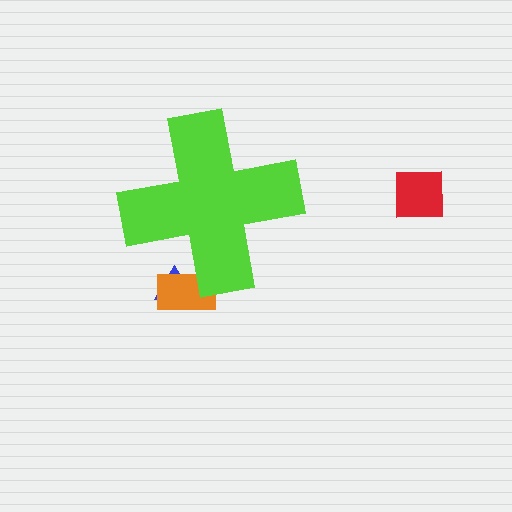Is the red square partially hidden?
No, the red square is fully visible.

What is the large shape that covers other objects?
A lime cross.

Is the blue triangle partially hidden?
Yes, the blue triangle is partially hidden behind the lime cross.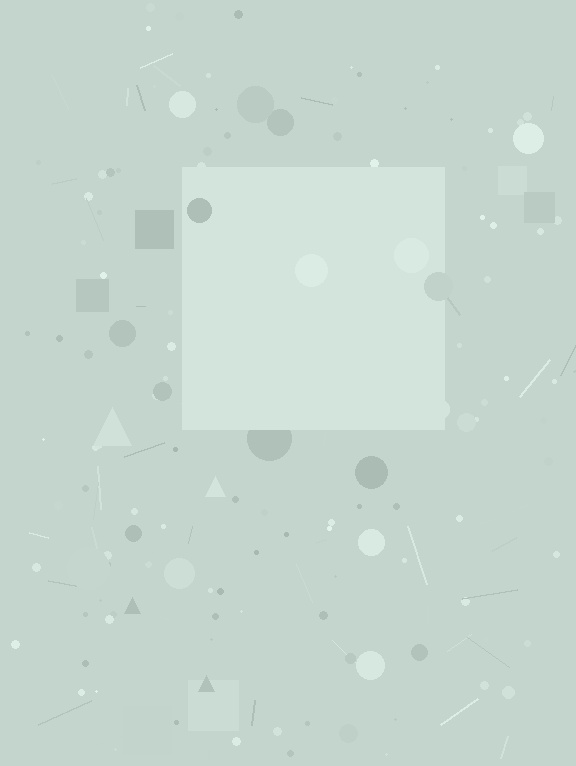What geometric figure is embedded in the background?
A square is embedded in the background.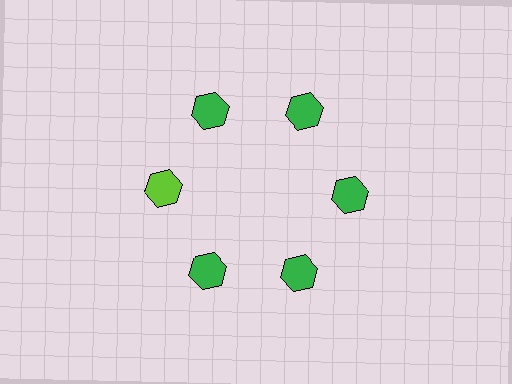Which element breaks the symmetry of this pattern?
The lime hexagon at roughly the 9 o'clock position breaks the symmetry. All other shapes are green hexagons.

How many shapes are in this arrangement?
There are 6 shapes arranged in a ring pattern.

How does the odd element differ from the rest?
It has a different color: lime instead of green.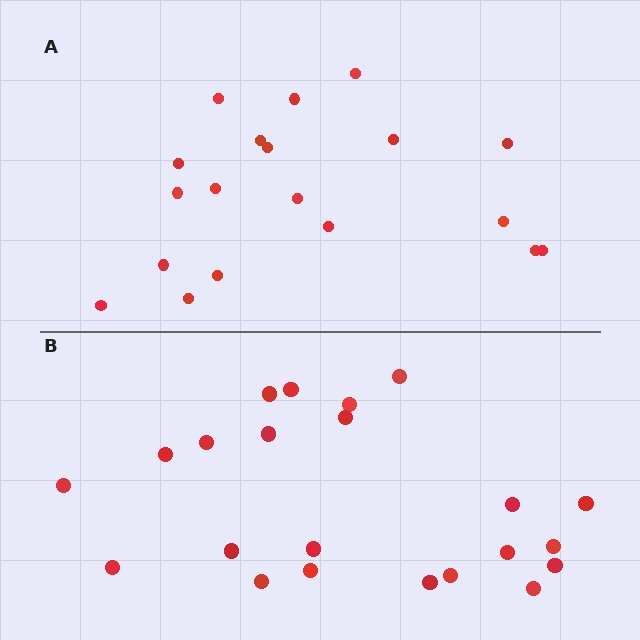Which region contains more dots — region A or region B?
Region B (the bottom region) has more dots.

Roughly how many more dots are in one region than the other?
Region B has just a few more — roughly 2 or 3 more dots than region A.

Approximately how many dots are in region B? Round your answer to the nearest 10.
About 20 dots. (The exact count is 22, which rounds to 20.)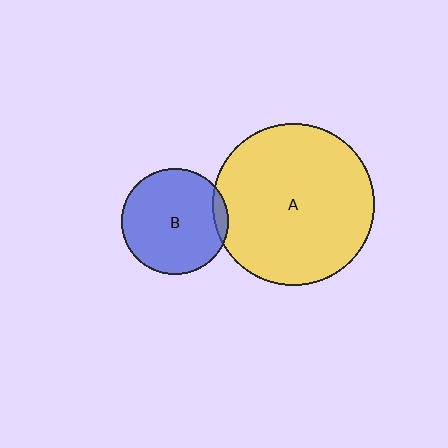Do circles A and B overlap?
Yes.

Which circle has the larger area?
Circle A (yellow).